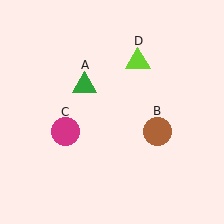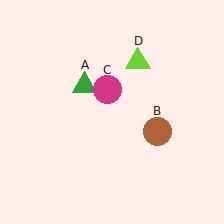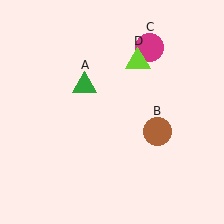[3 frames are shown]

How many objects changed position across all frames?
1 object changed position: magenta circle (object C).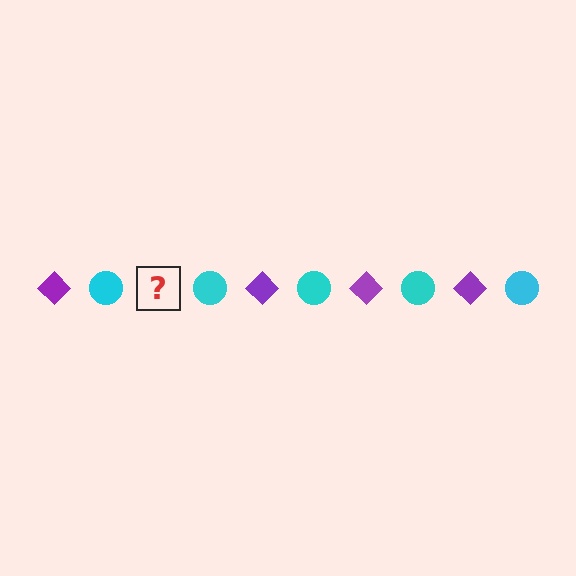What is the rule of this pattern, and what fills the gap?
The rule is that the pattern alternates between purple diamond and cyan circle. The gap should be filled with a purple diamond.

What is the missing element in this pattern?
The missing element is a purple diamond.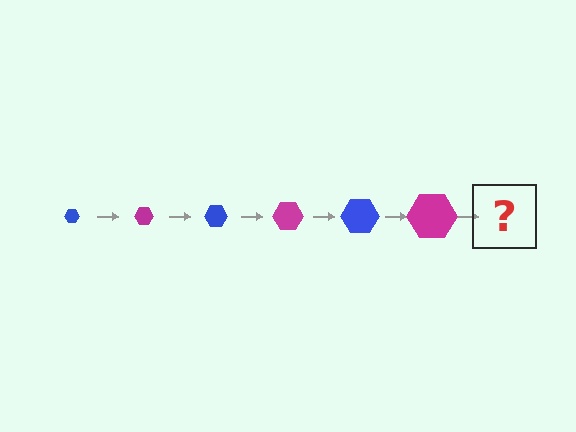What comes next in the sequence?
The next element should be a blue hexagon, larger than the previous one.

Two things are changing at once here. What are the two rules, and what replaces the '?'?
The two rules are that the hexagon grows larger each step and the color cycles through blue and magenta. The '?' should be a blue hexagon, larger than the previous one.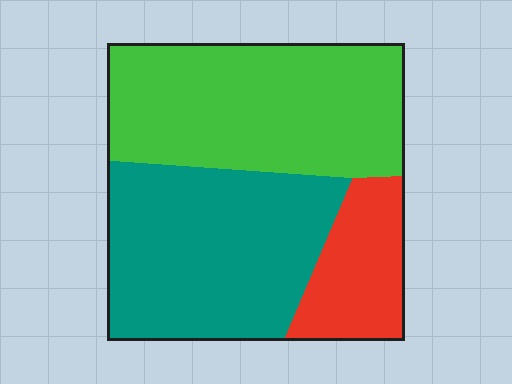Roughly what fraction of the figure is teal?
Teal takes up between a quarter and a half of the figure.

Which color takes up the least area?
Red, at roughly 15%.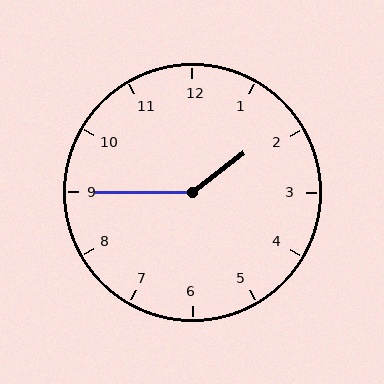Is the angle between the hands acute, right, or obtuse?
It is obtuse.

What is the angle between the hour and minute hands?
Approximately 142 degrees.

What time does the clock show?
1:45.